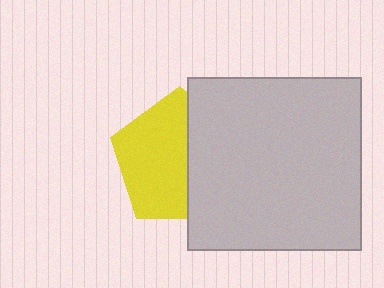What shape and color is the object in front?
The object in front is a light gray square.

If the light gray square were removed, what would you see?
You would see the complete yellow pentagon.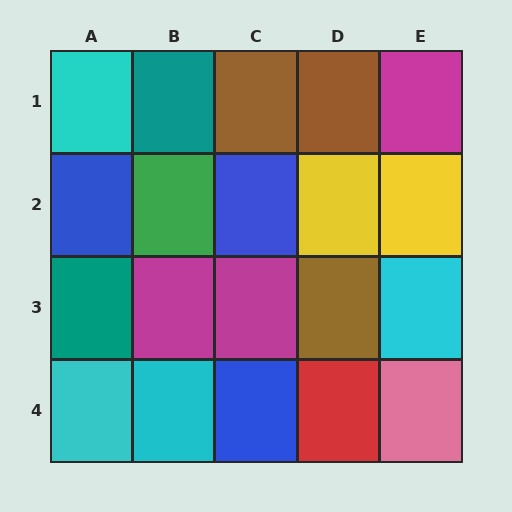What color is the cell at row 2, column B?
Green.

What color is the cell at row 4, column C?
Blue.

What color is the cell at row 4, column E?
Pink.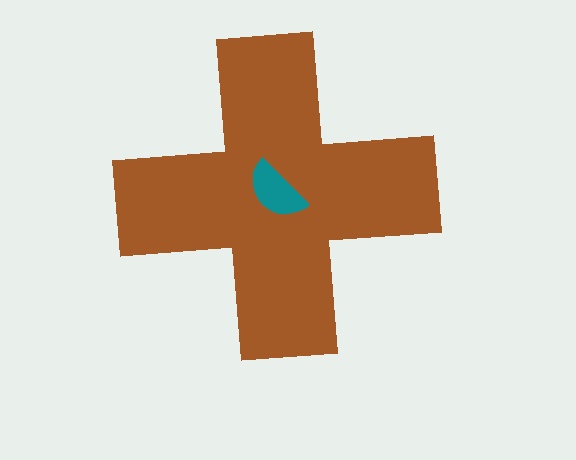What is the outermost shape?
The brown cross.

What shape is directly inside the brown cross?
The teal semicircle.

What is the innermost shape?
The teal semicircle.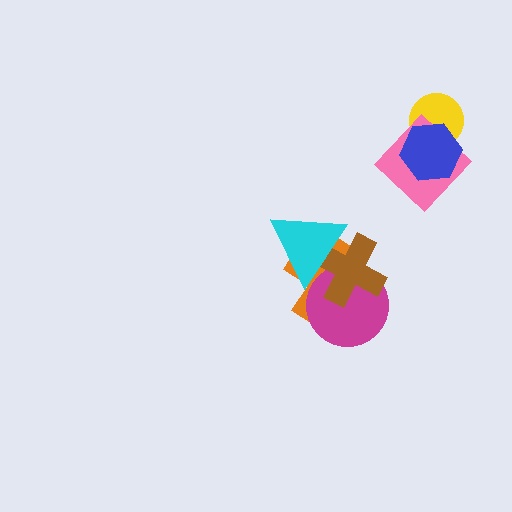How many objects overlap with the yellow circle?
2 objects overlap with the yellow circle.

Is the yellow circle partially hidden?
Yes, it is partially covered by another shape.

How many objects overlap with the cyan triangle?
3 objects overlap with the cyan triangle.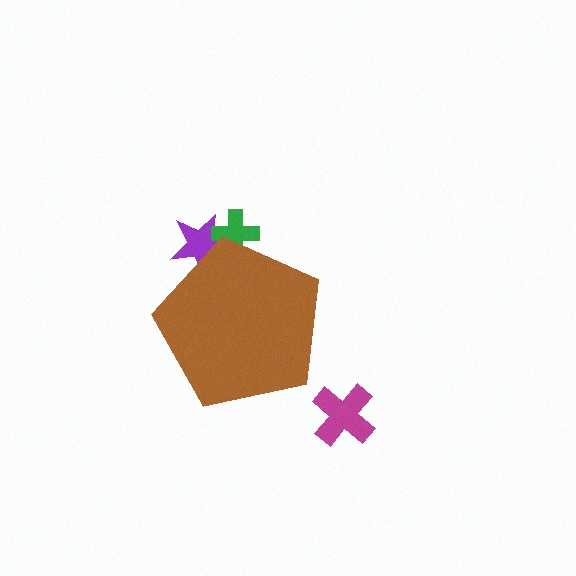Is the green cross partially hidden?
Yes, the green cross is partially hidden behind the brown pentagon.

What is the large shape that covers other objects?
A brown pentagon.